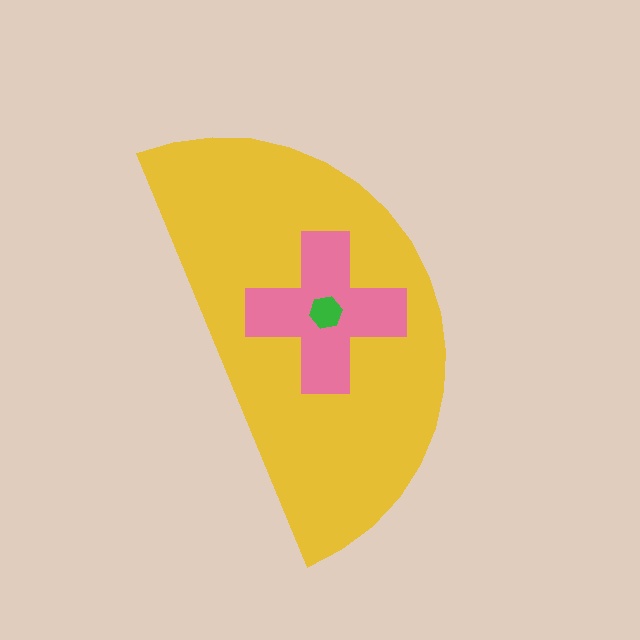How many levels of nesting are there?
3.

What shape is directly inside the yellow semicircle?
The pink cross.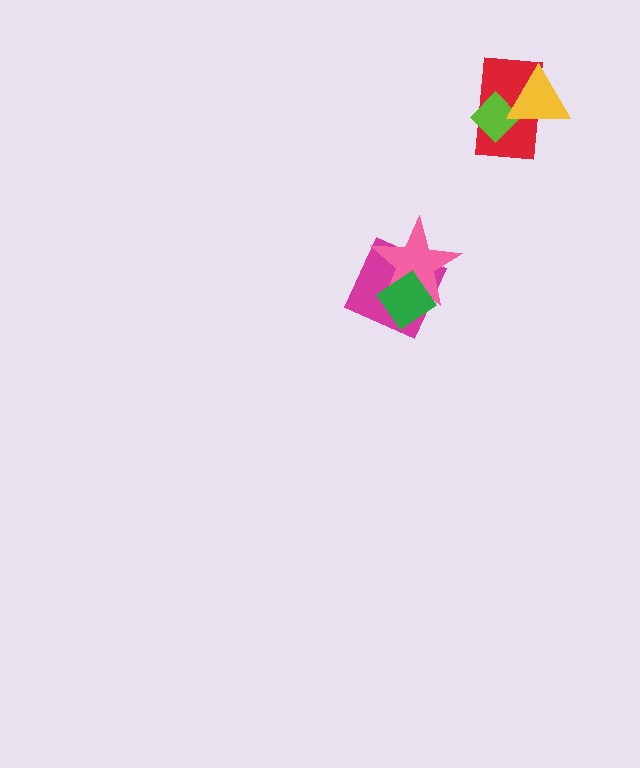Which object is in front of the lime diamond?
The yellow triangle is in front of the lime diamond.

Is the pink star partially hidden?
Yes, it is partially covered by another shape.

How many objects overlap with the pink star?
2 objects overlap with the pink star.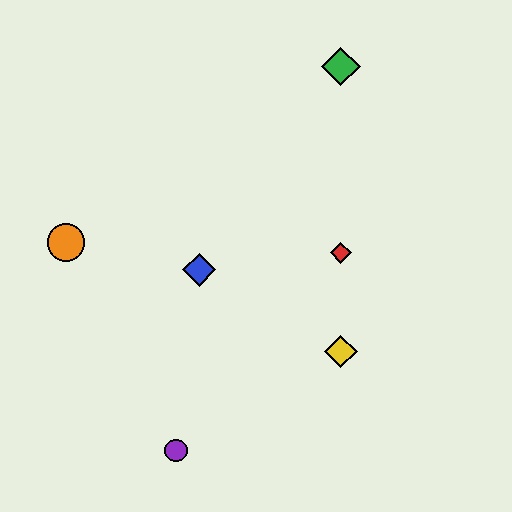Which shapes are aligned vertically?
The red diamond, the green diamond, the yellow diamond are aligned vertically.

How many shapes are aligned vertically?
3 shapes (the red diamond, the green diamond, the yellow diamond) are aligned vertically.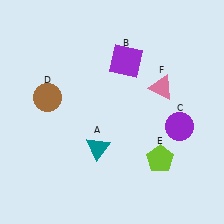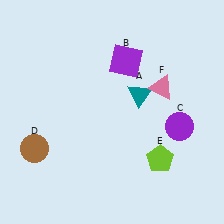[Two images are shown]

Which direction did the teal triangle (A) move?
The teal triangle (A) moved up.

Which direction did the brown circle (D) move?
The brown circle (D) moved down.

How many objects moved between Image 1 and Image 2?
2 objects moved between the two images.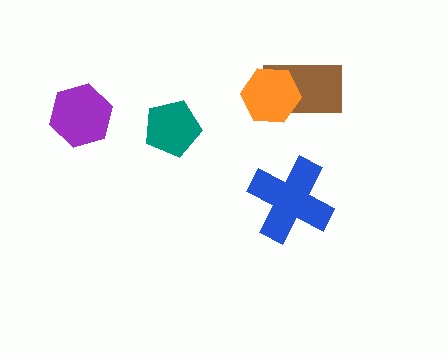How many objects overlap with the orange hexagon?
1 object overlaps with the orange hexagon.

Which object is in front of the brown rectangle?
The orange hexagon is in front of the brown rectangle.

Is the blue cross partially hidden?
No, no other shape covers it.